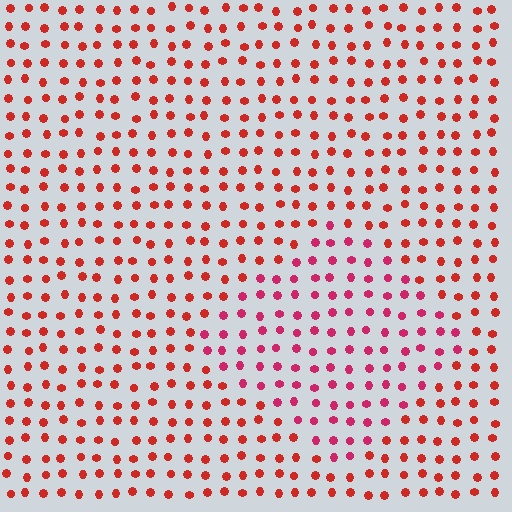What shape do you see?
I see a diamond.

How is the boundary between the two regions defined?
The boundary is defined purely by a slight shift in hue (about 26 degrees). Spacing, size, and orientation are identical on both sides.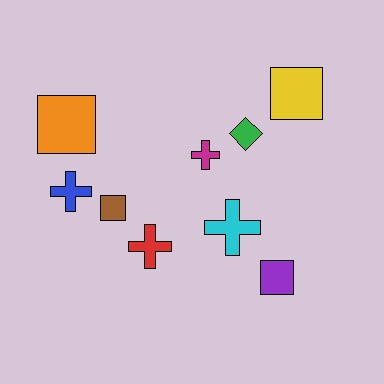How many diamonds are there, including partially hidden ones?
There is 1 diamond.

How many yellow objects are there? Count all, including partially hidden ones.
There is 1 yellow object.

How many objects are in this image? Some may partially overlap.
There are 9 objects.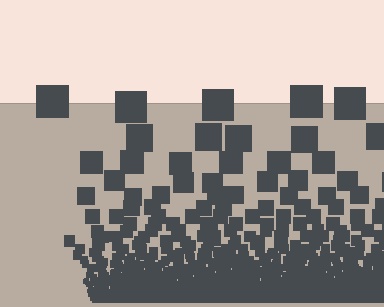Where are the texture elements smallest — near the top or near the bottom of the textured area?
Near the bottom.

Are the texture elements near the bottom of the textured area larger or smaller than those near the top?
Smaller. The gradient is inverted — elements near the bottom are smaller and denser.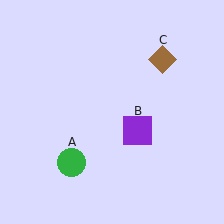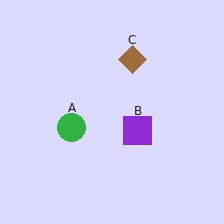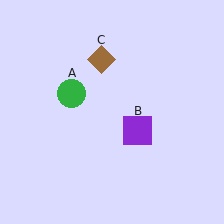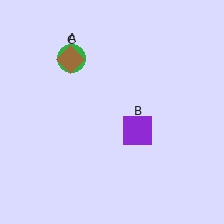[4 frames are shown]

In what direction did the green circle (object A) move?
The green circle (object A) moved up.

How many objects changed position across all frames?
2 objects changed position: green circle (object A), brown diamond (object C).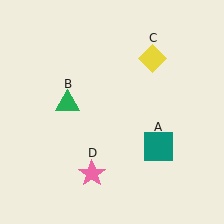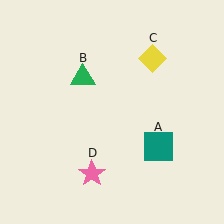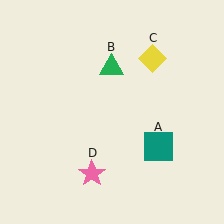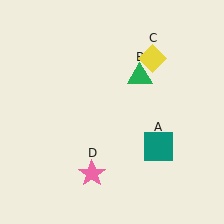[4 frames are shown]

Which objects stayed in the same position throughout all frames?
Teal square (object A) and yellow diamond (object C) and pink star (object D) remained stationary.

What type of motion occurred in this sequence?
The green triangle (object B) rotated clockwise around the center of the scene.